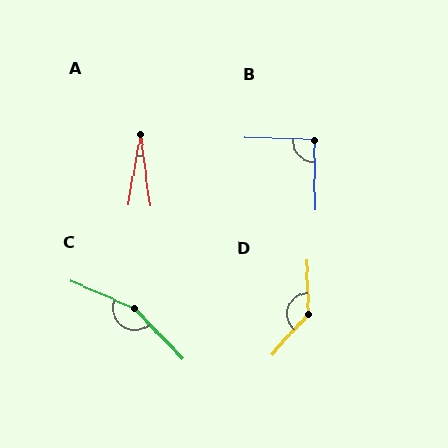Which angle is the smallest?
A, at approximately 17 degrees.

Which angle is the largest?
C, at approximately 157 degrees.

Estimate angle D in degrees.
Approximately 135 degrees.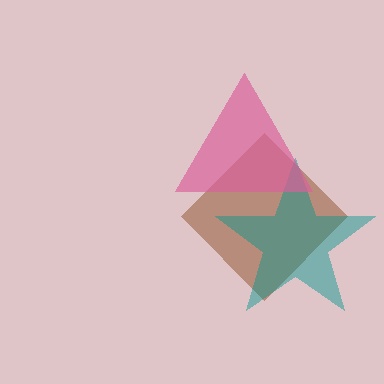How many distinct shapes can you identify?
There are 3 distinct shapes: a brown diamond, a teal star, a pink triangle.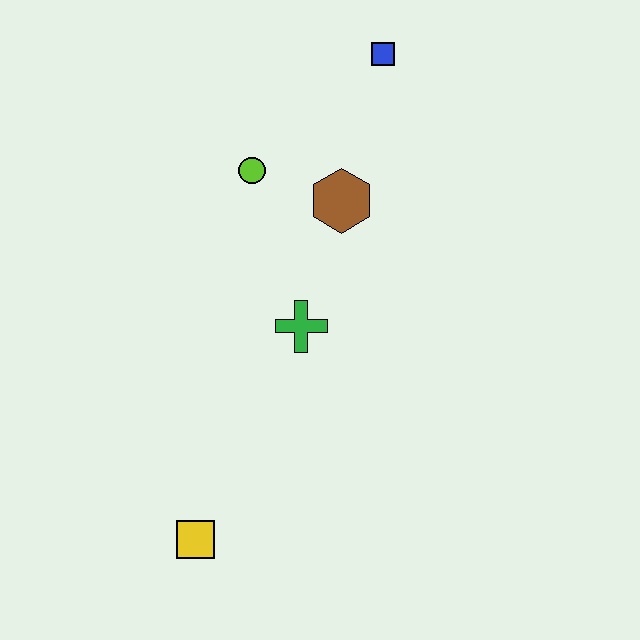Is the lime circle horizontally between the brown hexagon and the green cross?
No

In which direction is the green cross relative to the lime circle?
The green cross is below the lime circle.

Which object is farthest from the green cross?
The blue square is farthest from the green cross.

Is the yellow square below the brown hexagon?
Yes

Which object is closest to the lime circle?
The brown hexagon is closest to the lime circle.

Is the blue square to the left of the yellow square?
No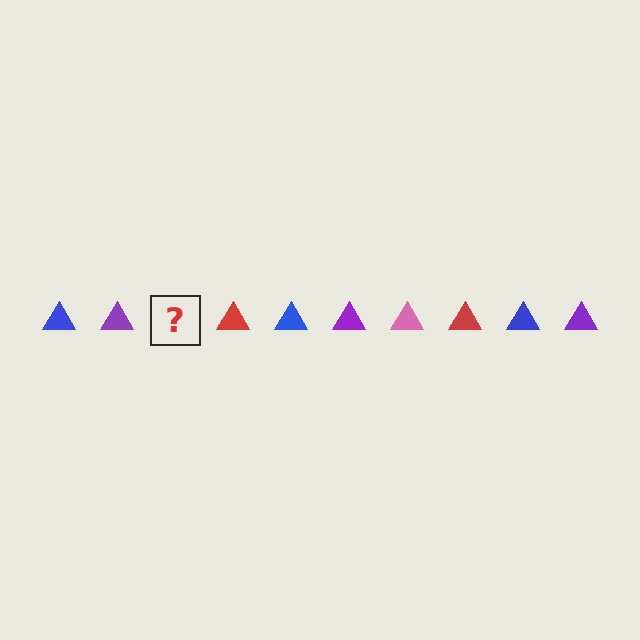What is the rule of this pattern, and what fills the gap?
The rule is that the pattern cycles through blue, purple, pink, red triangles. The gap should be filled with a pink triangle.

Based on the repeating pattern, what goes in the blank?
The blank should be a pink triangle.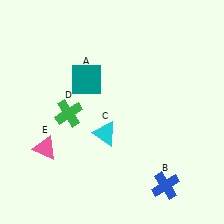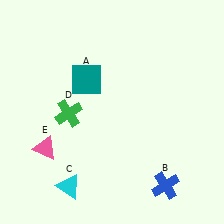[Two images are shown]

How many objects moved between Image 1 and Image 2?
1 object moved between the two images.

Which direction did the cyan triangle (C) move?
The cyan triangle (C) moved down.